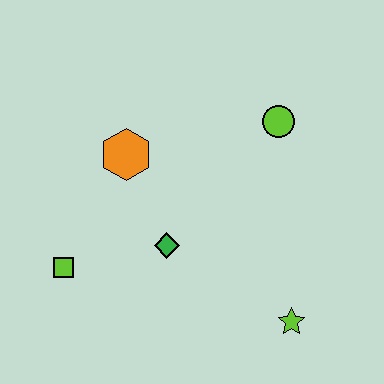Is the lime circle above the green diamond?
Yes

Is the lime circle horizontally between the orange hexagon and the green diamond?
No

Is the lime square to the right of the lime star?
No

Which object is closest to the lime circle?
The orange hexagon is closest to the lime circle.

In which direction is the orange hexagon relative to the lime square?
The orange hexagon is above the lime square.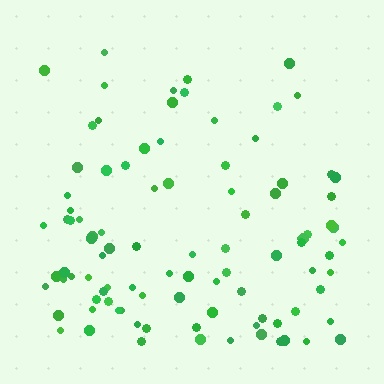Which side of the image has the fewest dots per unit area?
The top.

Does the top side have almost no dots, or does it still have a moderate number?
Still a moderate number, just noticeably fewer than the bottom.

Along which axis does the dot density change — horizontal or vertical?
Vertical.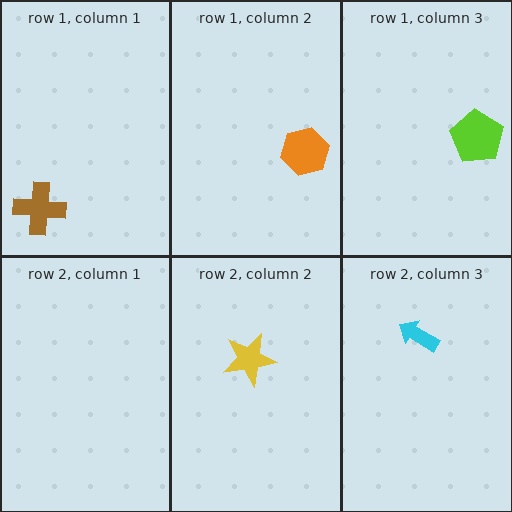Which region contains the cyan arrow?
The row 2, column 3 region.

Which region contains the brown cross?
The row 1, column 1 region.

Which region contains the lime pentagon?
The row 1, column 3 region.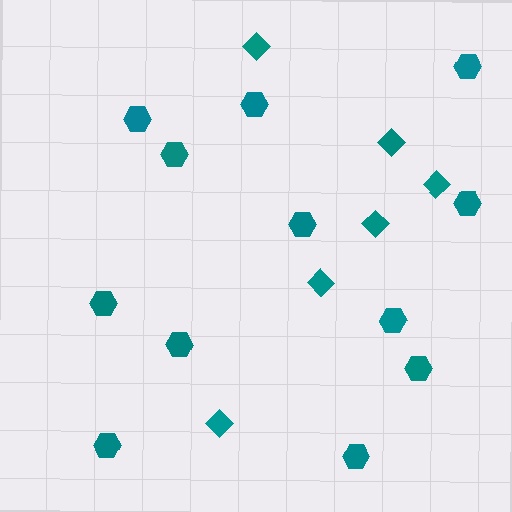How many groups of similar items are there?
There are 2 groups: one group of diamonds (6) and one group of hexagons (12).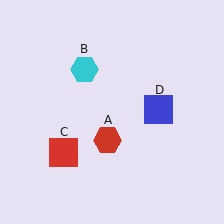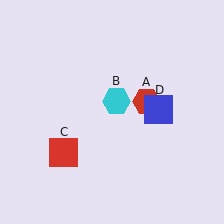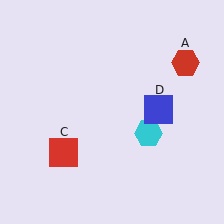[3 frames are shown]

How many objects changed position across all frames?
2 objects changed position: red hexagon (object A), cyan hexagon (object B).